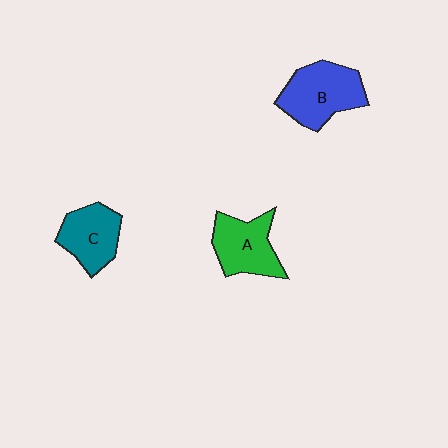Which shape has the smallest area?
Shape C (teal).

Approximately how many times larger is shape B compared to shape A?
Approximately 1.2 times.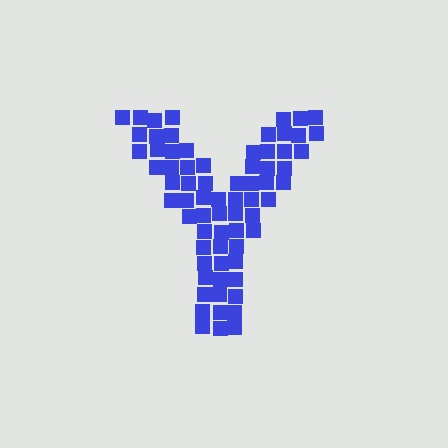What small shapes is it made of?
It is made of small squares.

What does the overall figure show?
The overall figure shows the letter Y.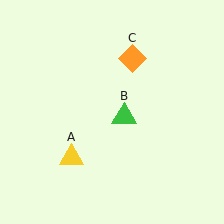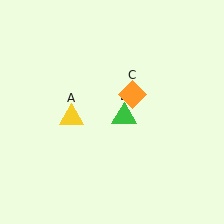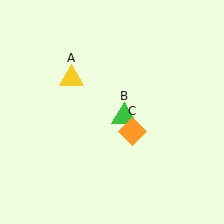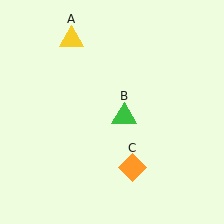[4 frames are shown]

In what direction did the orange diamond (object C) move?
The orange diamond (object C) moved down.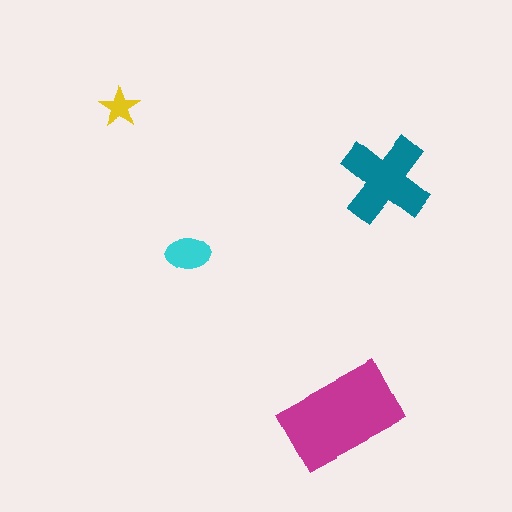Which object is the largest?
The magenta rectangle.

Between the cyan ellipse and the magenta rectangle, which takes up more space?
The magenta rectangle.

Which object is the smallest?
The yellow star.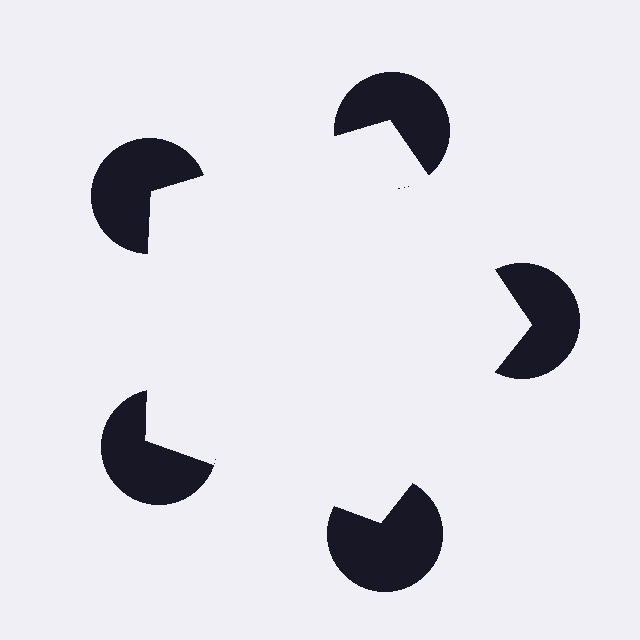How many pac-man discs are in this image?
There are 5 — one at each vertex of the illusory pentagon.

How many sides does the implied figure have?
5 sides.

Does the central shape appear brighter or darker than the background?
It typically appears slightly brighter than the background, even though no actual brightness change is drawn.